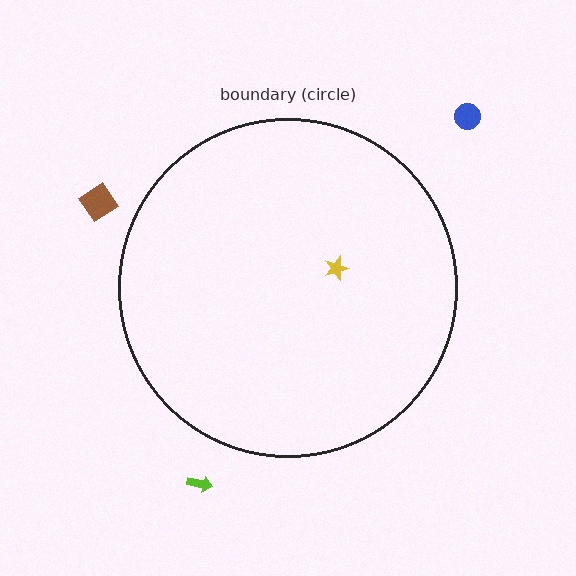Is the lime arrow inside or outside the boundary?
Outside.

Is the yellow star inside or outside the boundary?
Inside.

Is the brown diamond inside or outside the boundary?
Outside.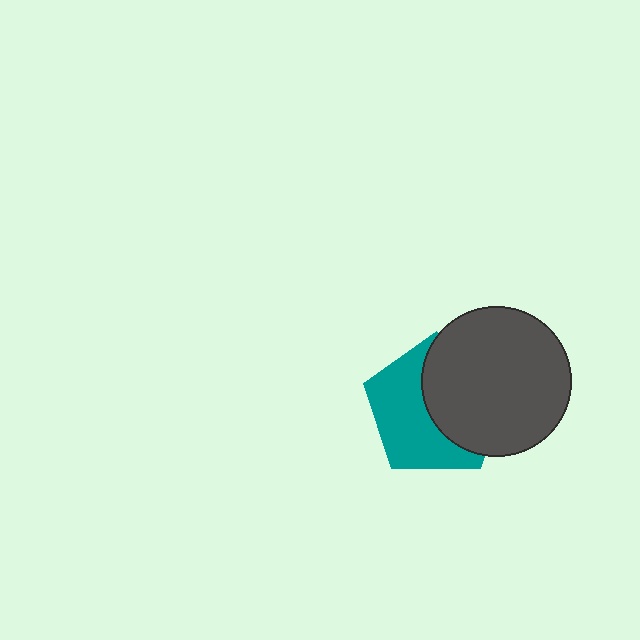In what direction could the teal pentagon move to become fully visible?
The teal pentagon could move left. That would shift it out from behind the dark gray circle entirely.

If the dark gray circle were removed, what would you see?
You would see the complete teal pentagon.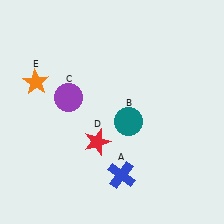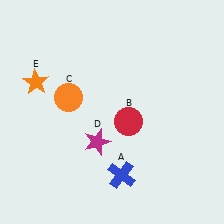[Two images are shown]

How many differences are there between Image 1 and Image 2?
There are 3 differences between the two images.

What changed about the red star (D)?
In Image 1, D is red. In Image 2, it changed to magenta.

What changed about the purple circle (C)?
In Image 1, C is purple. In Image 2, it changed to orange.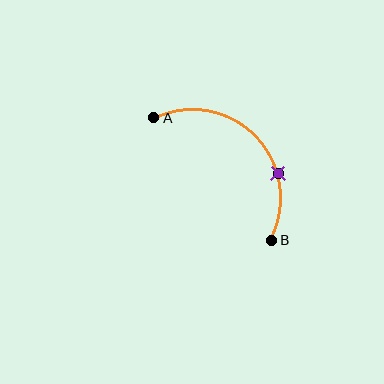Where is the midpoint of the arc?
The arc midpoint is the point on the curve farthest from the straight line joining A and B. It sits above and to the right of that line.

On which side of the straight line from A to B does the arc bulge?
The arc bulges above and to the right of the straight line connecting A and B.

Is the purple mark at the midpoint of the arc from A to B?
No. The purple mark lies on the arc but is closer to endpoint B. The arc midpoint would be at the point on the curve equidistant along the arc from both A and B.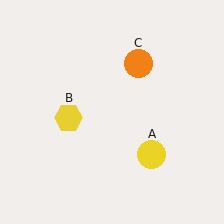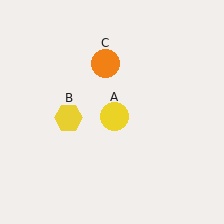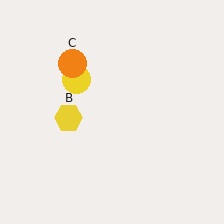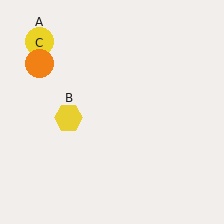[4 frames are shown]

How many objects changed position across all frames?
2 objects changed position: yellow circle (object A), orange circle (object C).